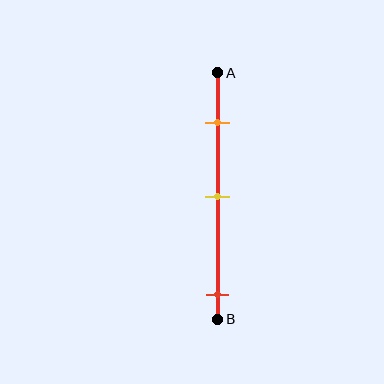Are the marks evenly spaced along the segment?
No, the marks are not evenly spaced.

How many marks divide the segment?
There are 3 marks dividing the segment.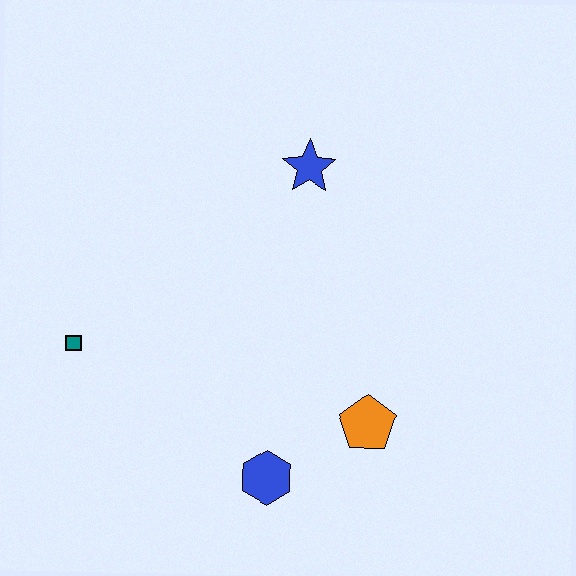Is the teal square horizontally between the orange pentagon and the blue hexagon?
No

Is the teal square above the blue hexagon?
Yes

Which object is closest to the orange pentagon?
The blue hexagon is closest to the orange pentagon.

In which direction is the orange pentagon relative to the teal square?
The orange pentagon is to the right of the teal square.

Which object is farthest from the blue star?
The blue hexagon is farthest from the blue star.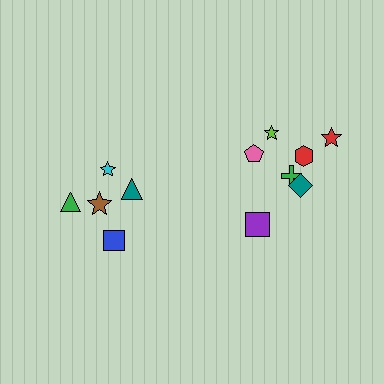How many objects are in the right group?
There are 7 objects.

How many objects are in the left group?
There are 5 objects.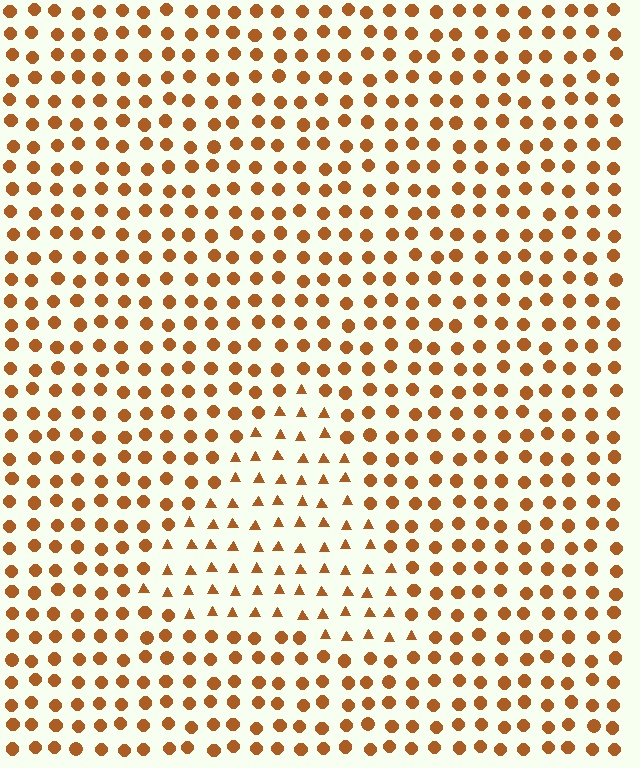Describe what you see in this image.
The image is filled with small brown elements arranged in a uniform grid. A triangle-shaped region contains triangles, while the surrounding area contains circles. The boundary is defined purely by the change in element shape.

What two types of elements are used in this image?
The image uses triangles inside the triangle region and circles outside it.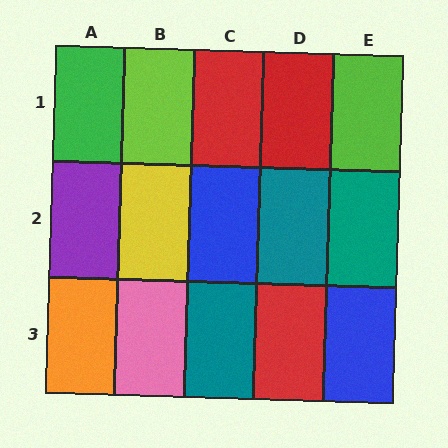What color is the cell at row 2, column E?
Teal.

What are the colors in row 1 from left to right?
Green, lime, red, red, lime.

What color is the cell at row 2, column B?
Yellow.